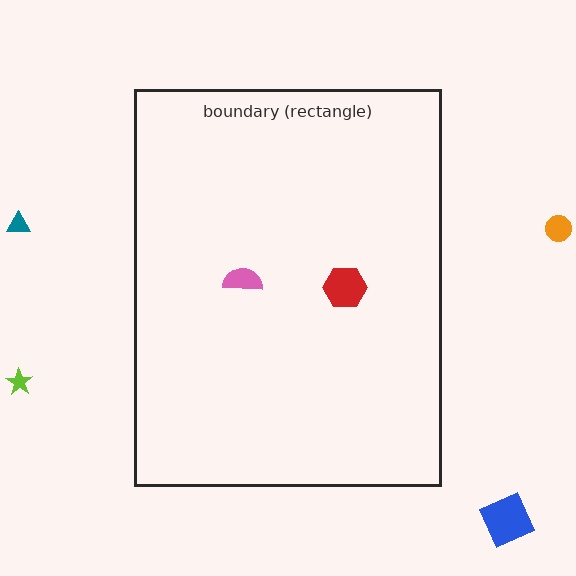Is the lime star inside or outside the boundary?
Outside.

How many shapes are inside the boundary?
2 inside, 4 outside.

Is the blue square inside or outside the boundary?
Outside.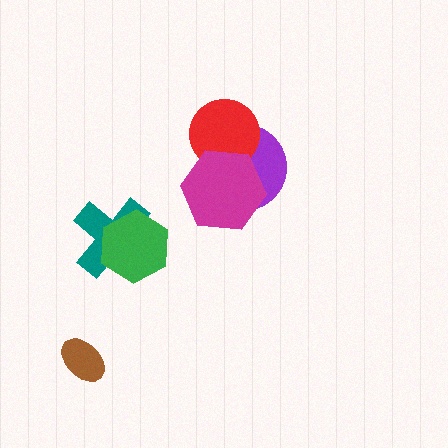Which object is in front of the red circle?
The magenta hexagon is in front of the red circle.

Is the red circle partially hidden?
Yes, it is partially covered by another shape.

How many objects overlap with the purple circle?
2 objects overlap with the purple circle.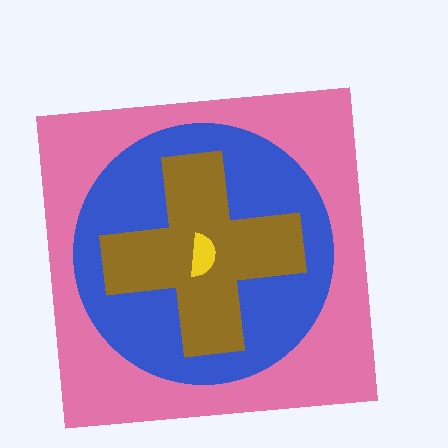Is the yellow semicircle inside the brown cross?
Yes.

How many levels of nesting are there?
4.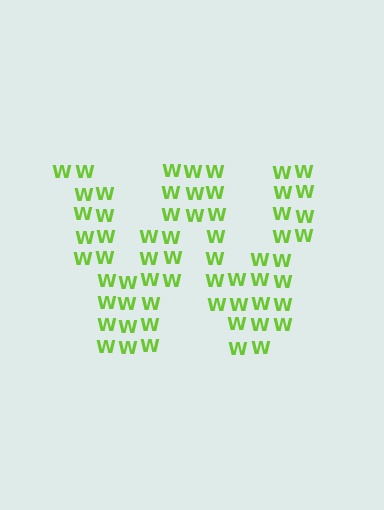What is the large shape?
The large shape is the letter W.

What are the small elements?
The small elements are letter W's.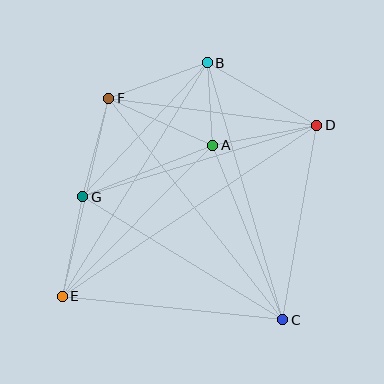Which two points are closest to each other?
Points A and B are closest to each other.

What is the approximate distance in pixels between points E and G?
The distance between E and G is approximately 101 pixels.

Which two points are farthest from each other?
Points D and E are farthest from each other.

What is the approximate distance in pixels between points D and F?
The distance between D and F is approximately 210 pixels.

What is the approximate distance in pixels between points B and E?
The distance between B and E is approximately 275 pixels.